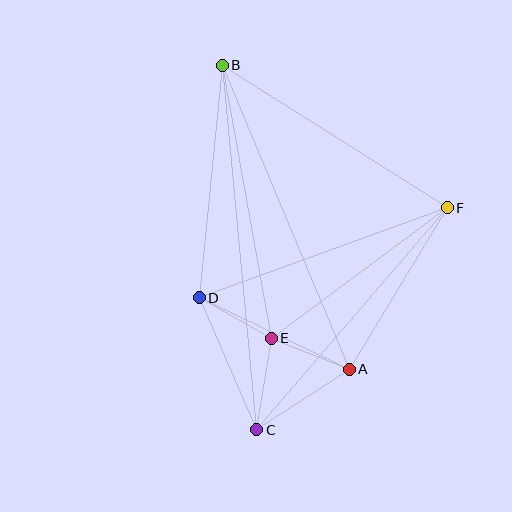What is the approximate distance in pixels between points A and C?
The distance between A and C is approximately 110 pixels.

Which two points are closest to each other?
Points D and E are closest to each other.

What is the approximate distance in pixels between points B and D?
The distance between B and D is approximately 233 pixels.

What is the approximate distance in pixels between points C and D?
The distance between C and D is approximately 144 pixels.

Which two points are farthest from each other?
Points B and C are farthest from each other.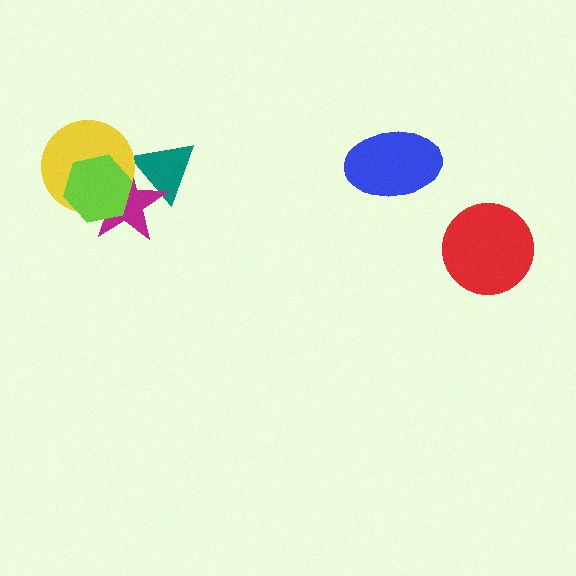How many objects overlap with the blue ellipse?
0 objects overlap with the blue ellipse.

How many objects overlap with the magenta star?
3 objects overlap with the magenta star.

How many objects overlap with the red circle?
0 objects overlap with the red circle.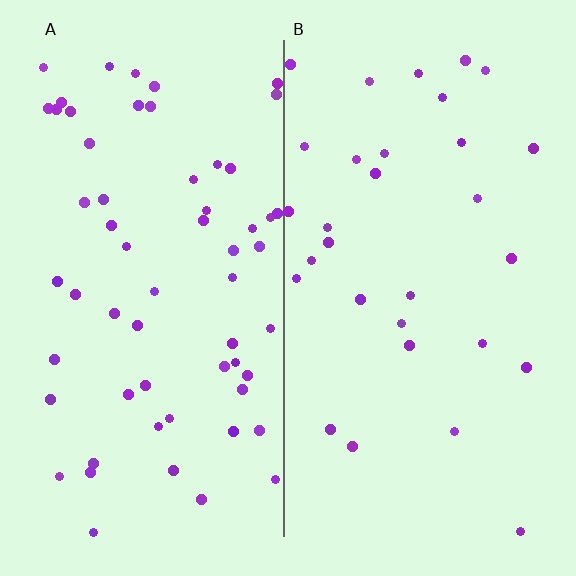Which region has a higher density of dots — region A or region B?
A (the left).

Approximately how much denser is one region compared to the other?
Approximately 1.9× — region A over region B.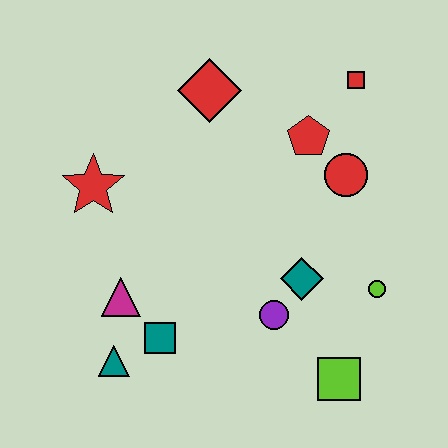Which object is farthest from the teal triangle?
The red square is farthest from the teal triangle.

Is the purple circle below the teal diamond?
Yes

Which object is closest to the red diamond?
The red pentagon is closest to the red diamond.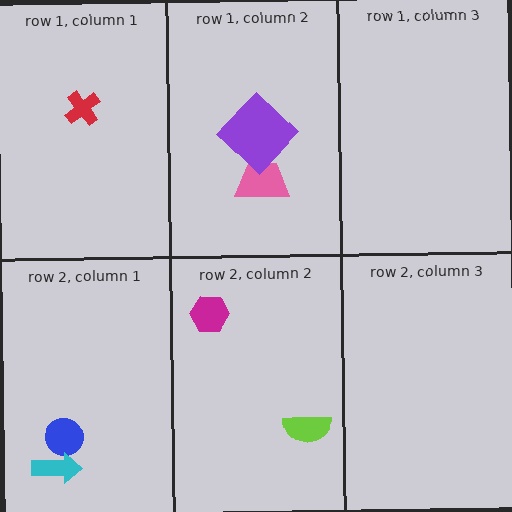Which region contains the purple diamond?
The row 1, column 2 region.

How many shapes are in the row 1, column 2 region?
2.